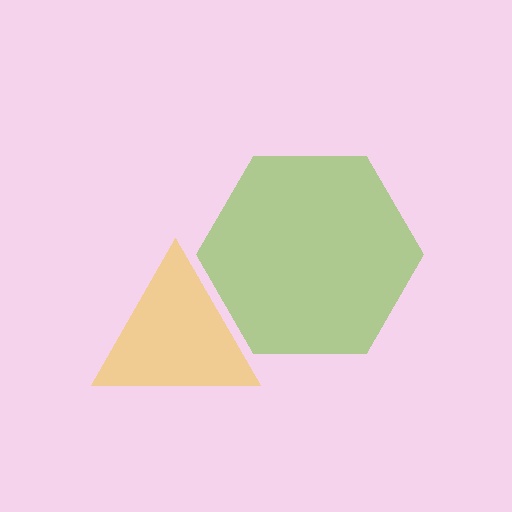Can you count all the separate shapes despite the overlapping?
Yes, there are 2 separate shapes.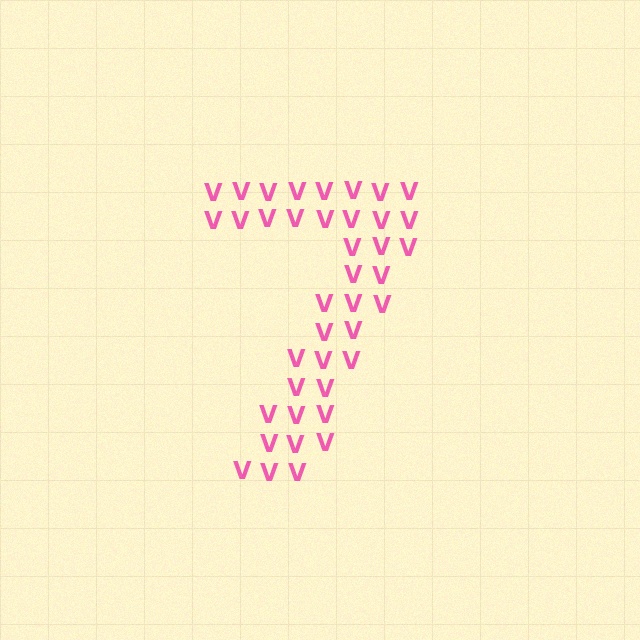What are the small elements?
The small elements are letter V's.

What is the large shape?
The large shape is the digit 7.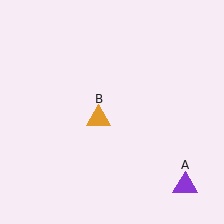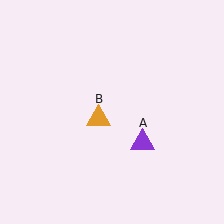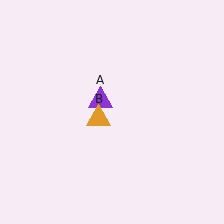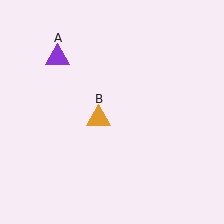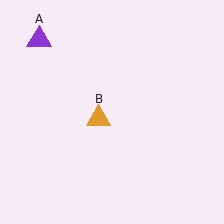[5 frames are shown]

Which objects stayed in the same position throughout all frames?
Orange triangle (object B) remained stationary.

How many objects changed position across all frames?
1 object changed position: purple triangle (object A).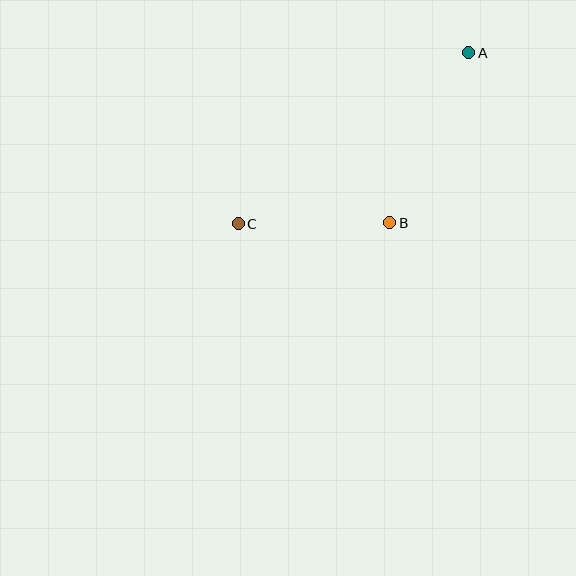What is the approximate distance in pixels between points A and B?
The distance between A and B is approximately 187 pixels.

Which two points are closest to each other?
Points B and C are closest to each other.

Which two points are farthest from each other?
Points A and C are farthest from each other.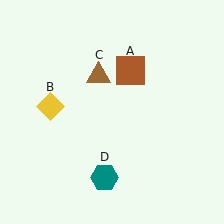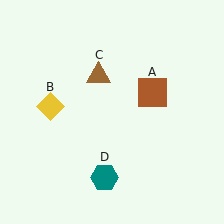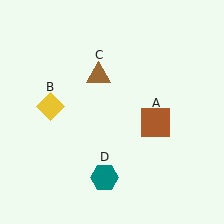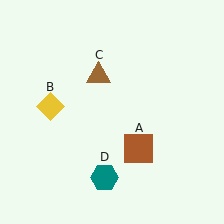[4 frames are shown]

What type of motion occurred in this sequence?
The brown square (object A) rotated clockwise around the center of the scene.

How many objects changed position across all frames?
1 object changed position: brown square (object A).